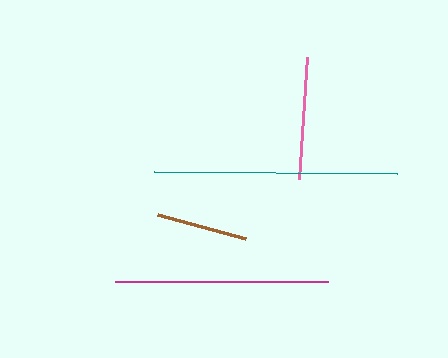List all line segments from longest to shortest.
From longest to shortest: teal, magenta, pink, brown.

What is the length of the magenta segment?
The magenta segment is approximately 213 pixels long.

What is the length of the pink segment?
The pink segment is approximately 122 pixels long.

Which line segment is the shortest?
The brown line is the shortest at approximately 91 pixels.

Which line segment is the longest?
The teal line is the longest at approximately 243 pixels.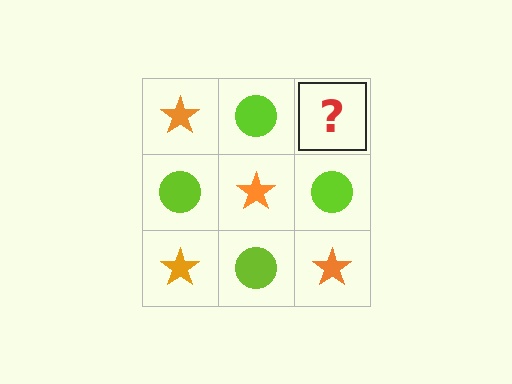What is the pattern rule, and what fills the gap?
The rule is that it alternates orange star and lime circle in a checkerboard pattern. The gap should be filled with an orange star.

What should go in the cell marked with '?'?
The missing cell should contain an orange star.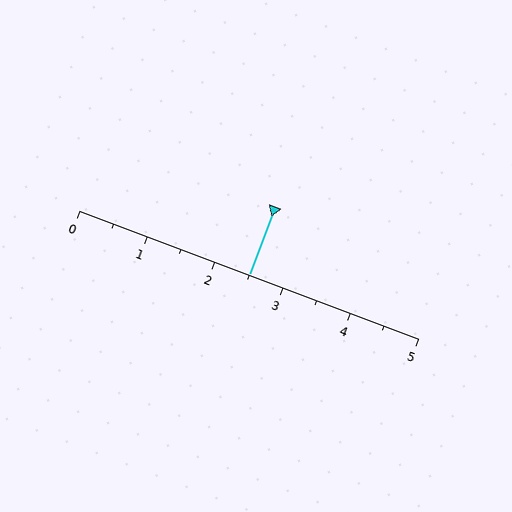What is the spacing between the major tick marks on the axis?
The major ticks are spaced 1 apart.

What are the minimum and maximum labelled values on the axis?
The axis runs from 0 to 5.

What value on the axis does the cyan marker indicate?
The marker indicates approximately 2.5.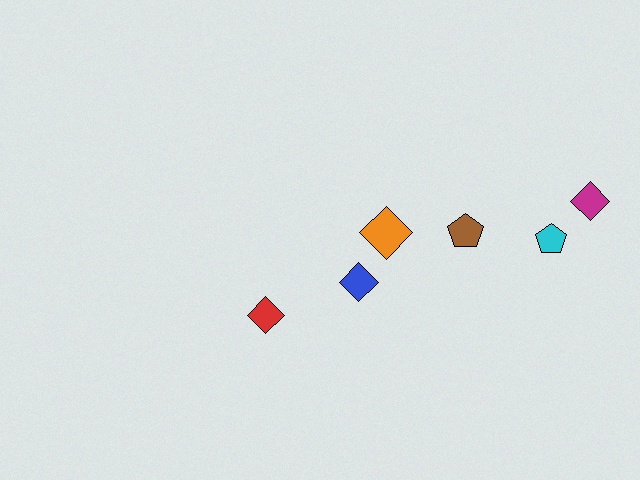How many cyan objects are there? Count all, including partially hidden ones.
There is 1 cyan object.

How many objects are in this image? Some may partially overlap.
There are 6 objects.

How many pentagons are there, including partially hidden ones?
There are 2 pentagons.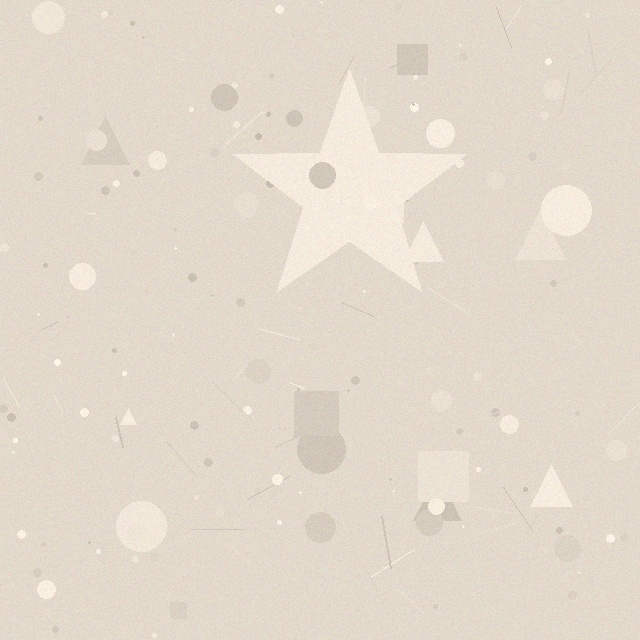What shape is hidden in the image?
A star is hidden in the image.